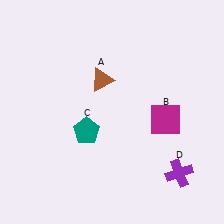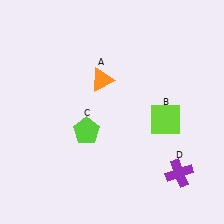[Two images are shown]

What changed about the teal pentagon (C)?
In Image 1, C is teal. In Image 2, it changed to lime.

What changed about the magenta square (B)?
In Image 1, B is magenta. In Image 2, it changed to lime.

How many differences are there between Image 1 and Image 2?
There are 3 differences between the two images.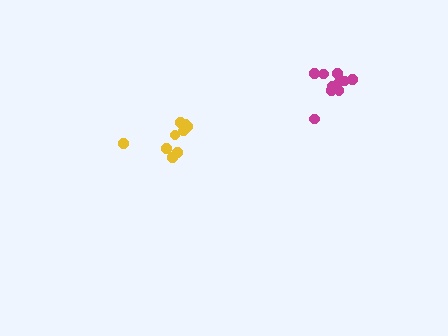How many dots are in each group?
Group 1: 10 dots, Group 2: 10 dots (20 total).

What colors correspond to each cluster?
The clusters are colored: yellow, magenta.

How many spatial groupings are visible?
There are 2 spatial groupings.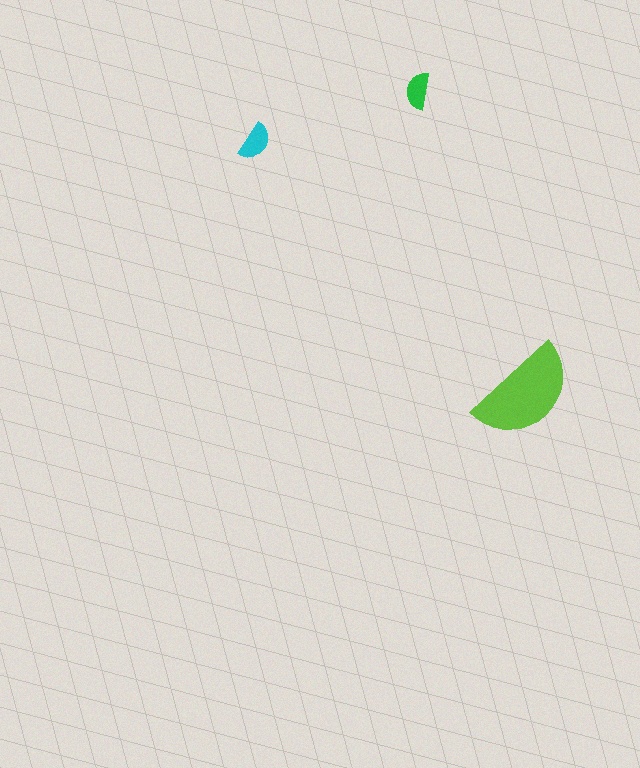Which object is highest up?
The green semicircle is topmost.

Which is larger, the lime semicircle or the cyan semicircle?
The lime one.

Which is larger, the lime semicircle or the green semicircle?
The lime one.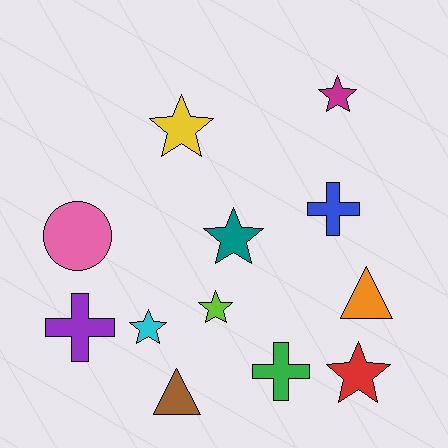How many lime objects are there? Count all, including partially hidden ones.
There is 1 lime object.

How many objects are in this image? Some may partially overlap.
There are 12 objects.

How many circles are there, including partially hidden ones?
There is 1 circle.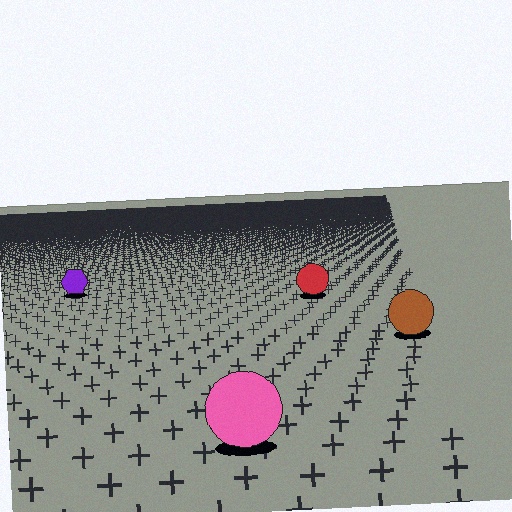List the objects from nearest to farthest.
From nearest to farthest: the pink circle, the brown circle, the red circle, the purple hexagon.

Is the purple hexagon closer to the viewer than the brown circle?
No. The brown circle is closer — you can tell from the texture gradient: the ground texture is coarser near it.